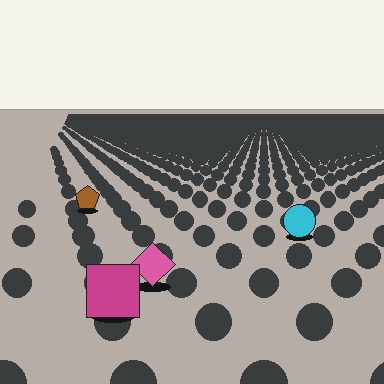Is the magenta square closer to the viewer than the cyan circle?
Yes. The magenta square is closer — you can tell from the texture gradient: the ground texture is coarser near it.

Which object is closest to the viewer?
The magenta square is closest. The texture marks near it are larger and more spread out.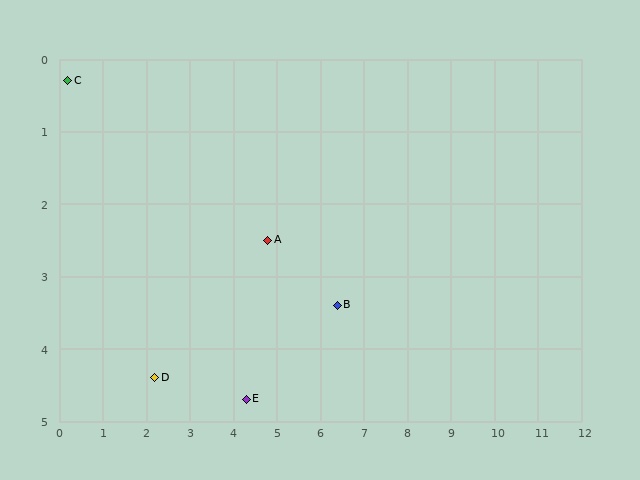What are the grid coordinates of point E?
Point E is at approximately (4.3, 4.7).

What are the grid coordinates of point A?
Point A is at approximately (4.8, 2.5).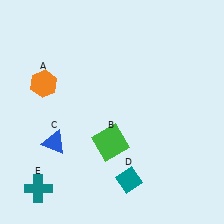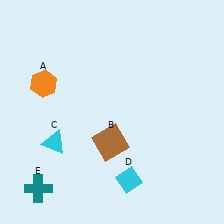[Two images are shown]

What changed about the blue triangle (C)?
In Image 1, C is blue. In Image 2, it changed to cyan.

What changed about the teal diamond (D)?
In Image 1, D is teal. In Image 2, it changed to cyan.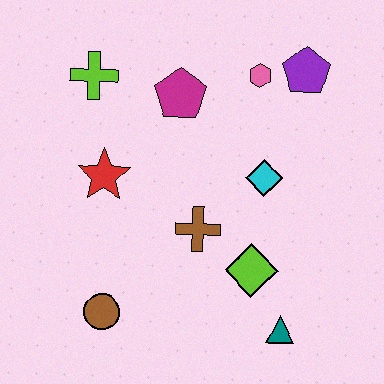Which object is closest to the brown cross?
The lime diamond is closest to the brown cross.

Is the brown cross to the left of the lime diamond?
Yes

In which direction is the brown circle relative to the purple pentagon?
The brown circle is below the purple pentagon.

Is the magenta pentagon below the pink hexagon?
Yes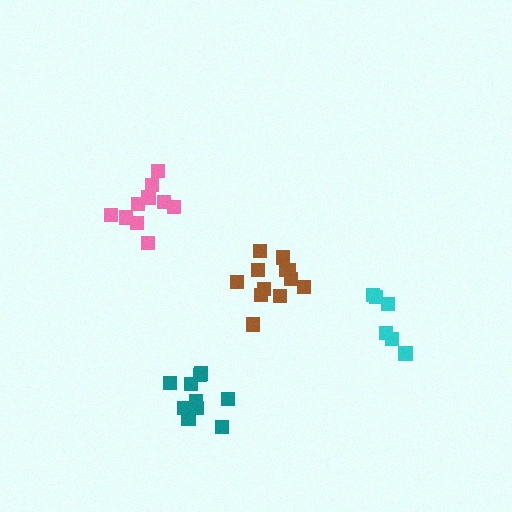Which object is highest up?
The pink cluster is topmost.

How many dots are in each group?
Group 1: 6 dots, Group 2: 12 dots, Group 3: 10 dots, Group 4: 10 dots (38 total).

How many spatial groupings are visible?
There are 4 spatial groupings.